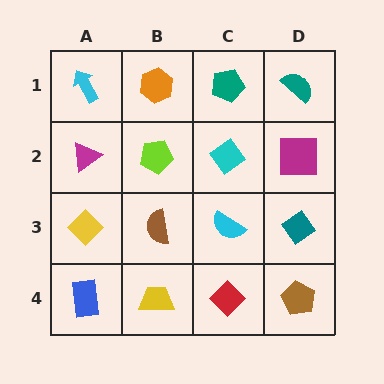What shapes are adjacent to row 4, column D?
A teal diamond (row 3, column D), a red diamond (row 4, column C).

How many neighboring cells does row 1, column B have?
3.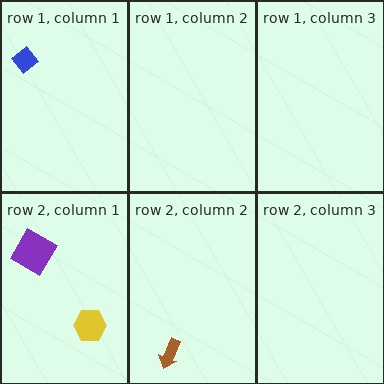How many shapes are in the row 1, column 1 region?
1.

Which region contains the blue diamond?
The row 1, column 1 region.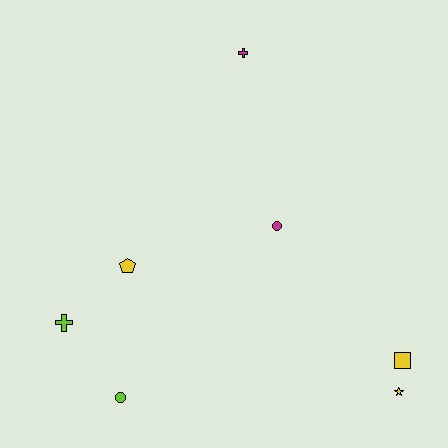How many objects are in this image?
There are 7 objects.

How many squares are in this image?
There is 1 square.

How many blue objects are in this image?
There are no blue objects.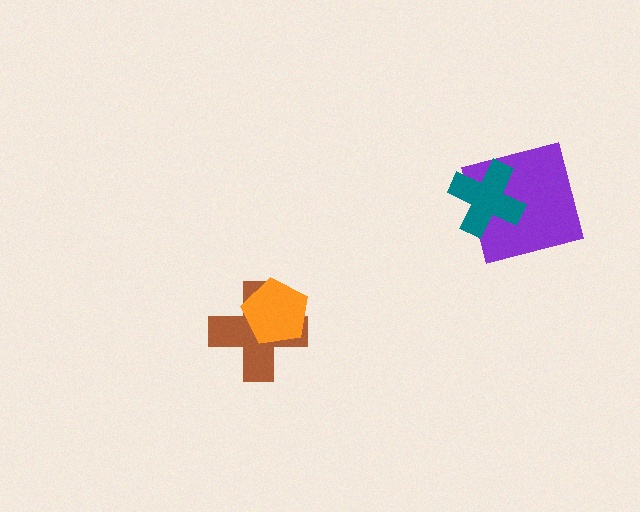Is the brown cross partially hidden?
Yes, it is partially covered by another shape.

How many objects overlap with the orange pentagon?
1 object overlaps with the orange pentagon.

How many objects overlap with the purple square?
1 object overlaps with the purple square.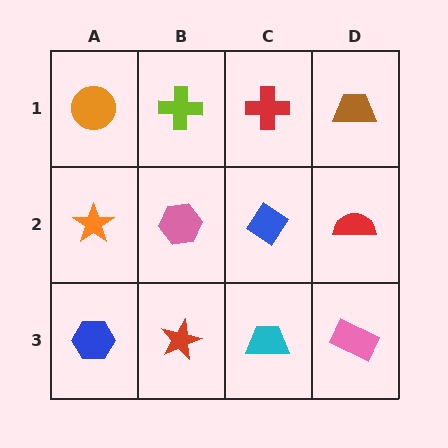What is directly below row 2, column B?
A red star.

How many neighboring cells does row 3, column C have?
3.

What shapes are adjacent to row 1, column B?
A pink hexagon (row 2, column B), an orange circle (row 1, column A), a red cross (row 1, column C).